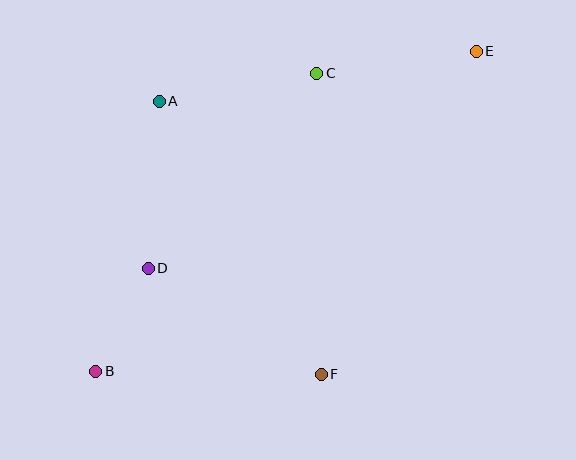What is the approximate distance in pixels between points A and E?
The distance between A and E is approximately 321 pixels.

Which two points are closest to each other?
Points B and D are closest to each other.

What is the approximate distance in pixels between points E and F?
The distance between E and F is approximately 358 pixels.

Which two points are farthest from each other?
Points B and E are farthest from each other.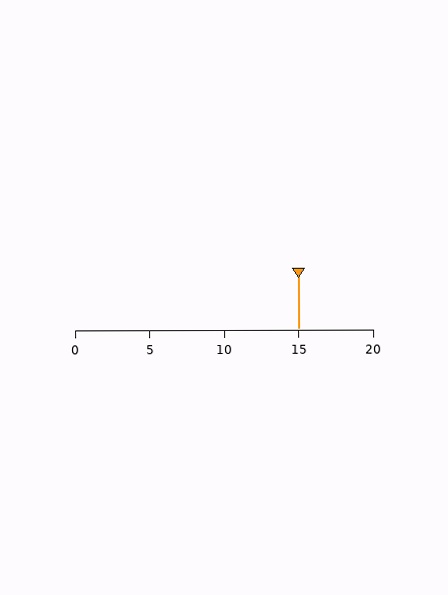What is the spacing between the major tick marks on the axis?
The major ticks are spaced 5 apart.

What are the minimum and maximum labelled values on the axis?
The axis runs from 0 to 20.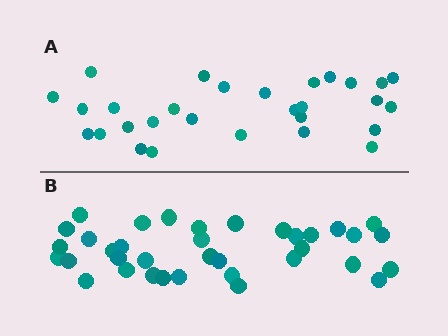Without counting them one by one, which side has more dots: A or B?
Region B (the bottom region) has more dots.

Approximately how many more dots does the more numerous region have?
Region B has roughly 8 or so more dots than region A.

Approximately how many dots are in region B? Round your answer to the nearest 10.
About 40 dots. (The exact count is 36, which rounds to 40.)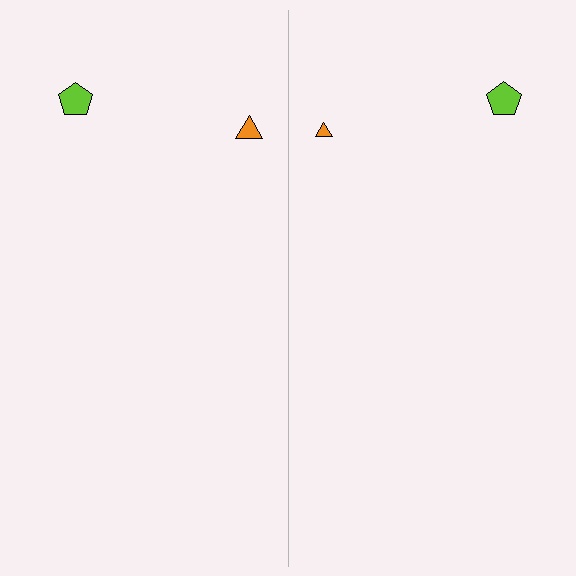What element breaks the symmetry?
The orange triangle on the right side has a different size than its mirror counterpart.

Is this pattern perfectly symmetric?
No, the pattern is not perfectly symmetric. The orange triangle on the right side has a different size than its mirror counterpart.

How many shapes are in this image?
There are 4 shapes in this image.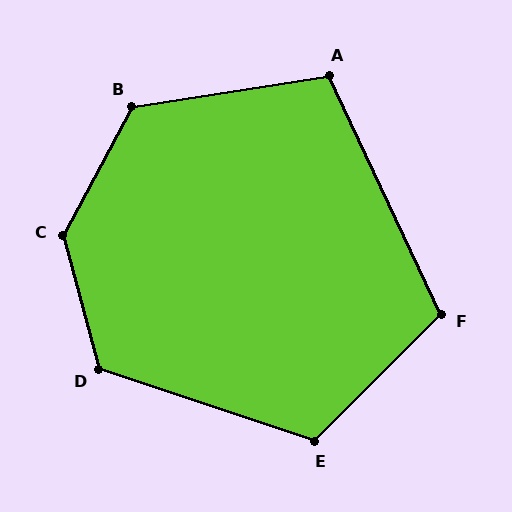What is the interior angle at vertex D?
Approximately 123 degrees (obtuse).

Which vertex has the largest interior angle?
C, at approximately 137 degrees.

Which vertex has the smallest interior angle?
A, at approximately 106 degrees.